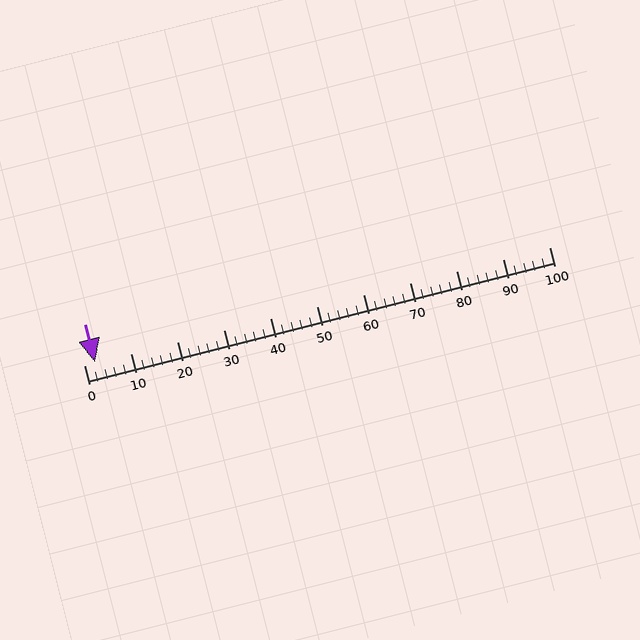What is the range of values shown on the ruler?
The ruler shows values from 0 to 100.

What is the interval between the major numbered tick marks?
The major tick marks are spaced 10 units apart.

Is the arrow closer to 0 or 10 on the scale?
The arrow is closer to 0.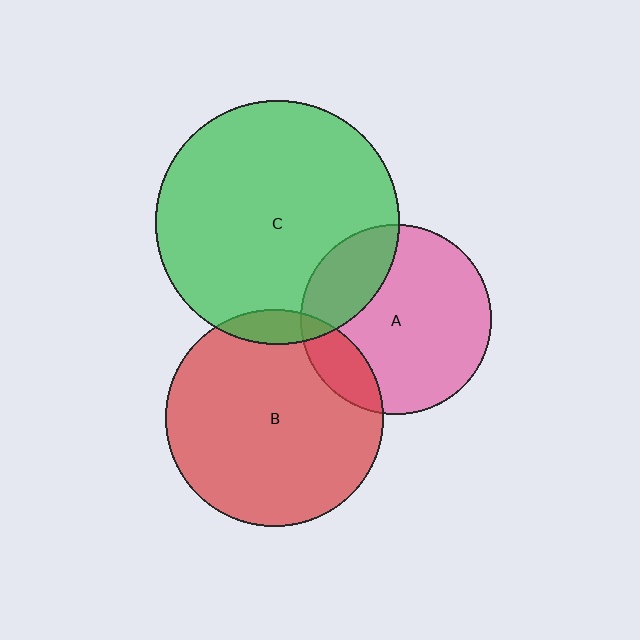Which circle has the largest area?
Circle C (green).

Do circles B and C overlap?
Yes.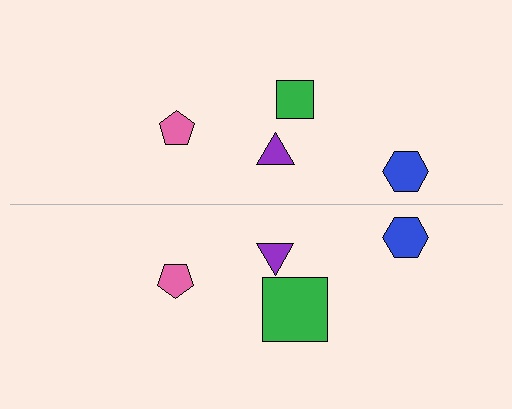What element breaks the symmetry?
The green square on the bottom side has a different size than its mirror counterpart.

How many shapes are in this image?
There are 8 shapes in this image.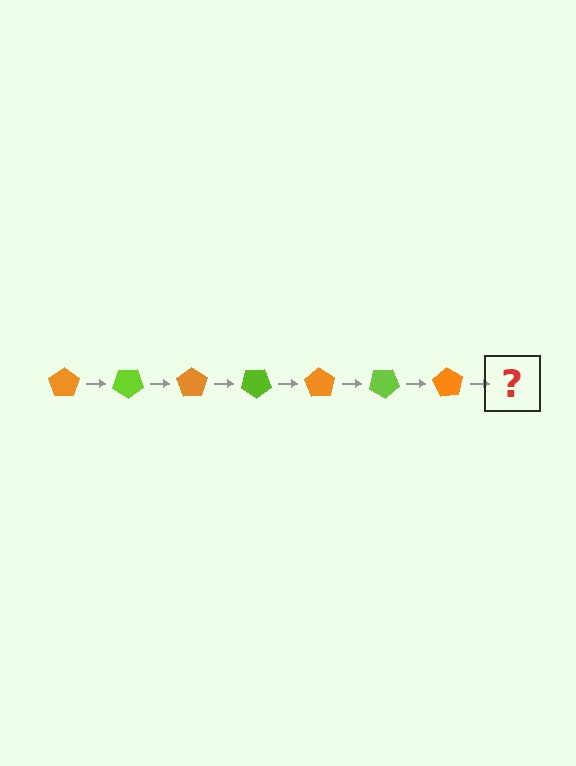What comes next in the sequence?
The next element should be a lime pentagon, rotated 245 degrees from the start.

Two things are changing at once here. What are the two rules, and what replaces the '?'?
The two rules are that it rotates 35 degrees each step and the color cycles through orange and lime. The '?' should be a lime pentagon, rotated 245 degrees from the start.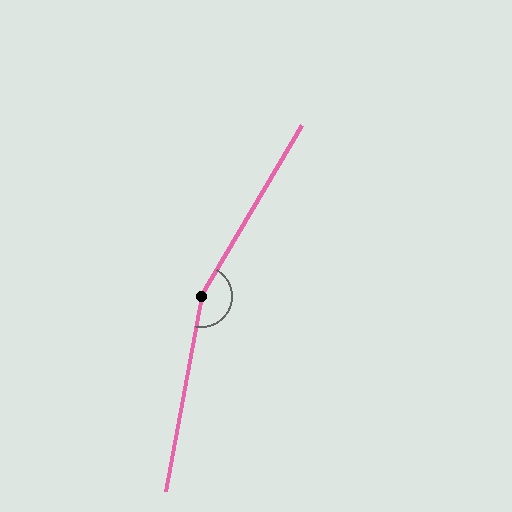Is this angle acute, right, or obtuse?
It is obtuse.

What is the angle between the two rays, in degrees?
Approximately 160 degrees.